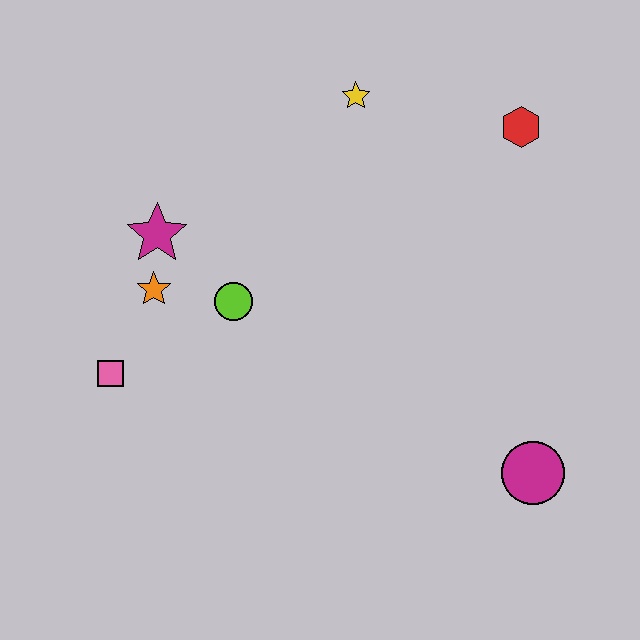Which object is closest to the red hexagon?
The yellow star is closest to the red hexagon.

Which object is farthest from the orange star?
The magenta circle is farthest from the orange star.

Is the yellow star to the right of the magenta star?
Yes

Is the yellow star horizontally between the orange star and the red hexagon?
Yes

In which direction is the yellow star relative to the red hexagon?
The yellow star is to the left of the red hexagon.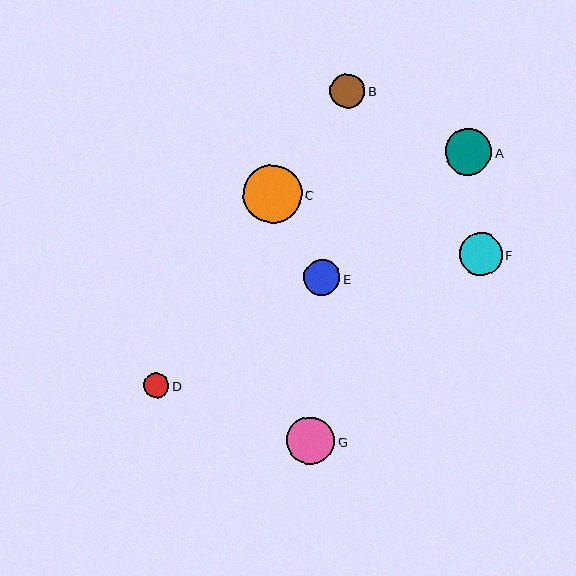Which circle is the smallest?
Circle D is the smallest with a size of approximately 25 pixels.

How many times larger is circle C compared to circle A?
Circle C is approximately 1.3 times the size of circle A.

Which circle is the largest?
Circle C is the largest with a size of approximately 58 pixels.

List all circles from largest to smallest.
From largest to smallest: C, G, A, F, E, B, D.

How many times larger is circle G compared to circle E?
Circle G is approximately 1.3 times the size of circle E.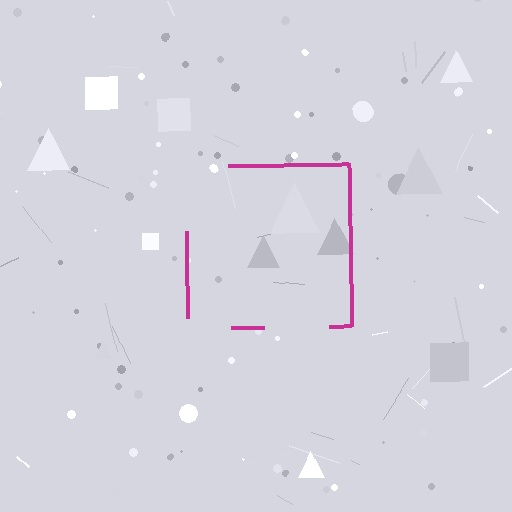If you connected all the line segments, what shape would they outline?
They would outline a square.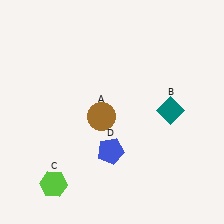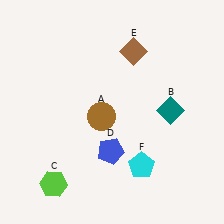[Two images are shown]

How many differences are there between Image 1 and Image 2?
There are 2 differences between the two images.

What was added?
A brown diamond (E), a cyan pentagon (F) were added in Image 2.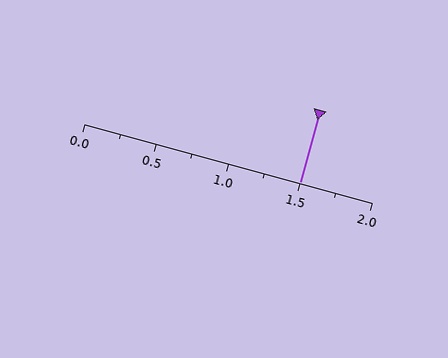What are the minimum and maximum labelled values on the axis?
The axis runs from 0.0 to 2.0.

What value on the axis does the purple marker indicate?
The marker indicates approximately 1.5.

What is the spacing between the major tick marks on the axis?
The major ticks are spaced 0.5 apart.